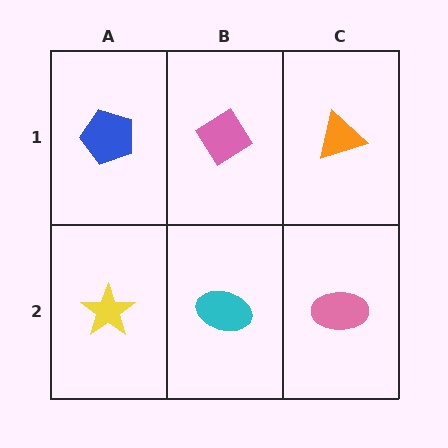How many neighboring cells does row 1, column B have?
3.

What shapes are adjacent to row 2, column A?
A blue pentagon (row 1, column A), a cyan ellipse (row 2, column B).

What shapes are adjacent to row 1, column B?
A cyan ellipse (row 2, column B), a blue pentagon (row 1, column A), an orange triangle (row 1, column C).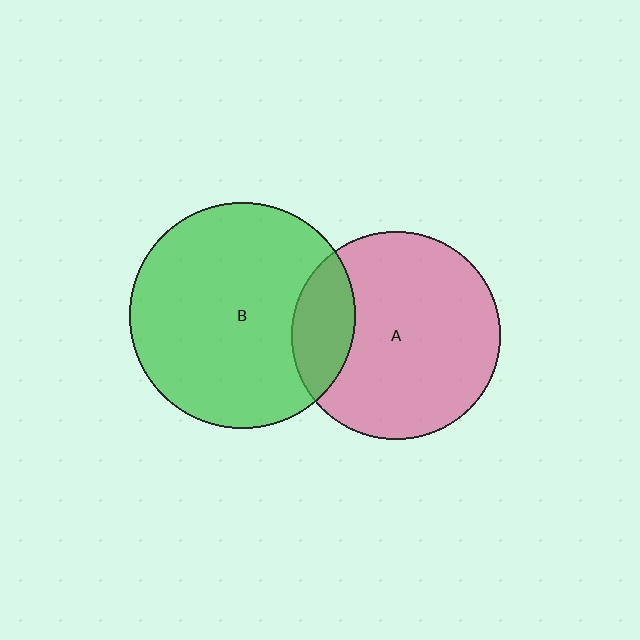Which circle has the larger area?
Circle B (green).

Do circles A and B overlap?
Yes.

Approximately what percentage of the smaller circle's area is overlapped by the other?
Approximately 20%.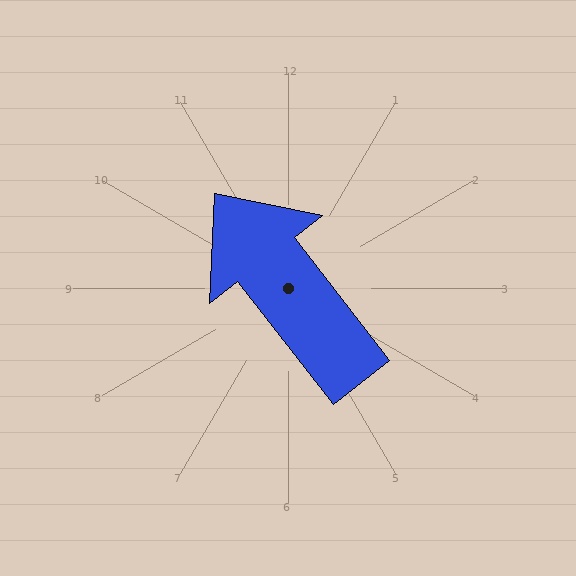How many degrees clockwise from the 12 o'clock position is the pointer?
Approximately 322 degrees.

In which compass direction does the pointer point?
Northwest.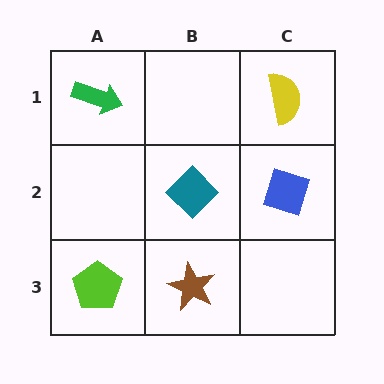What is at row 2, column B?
A teal diamond.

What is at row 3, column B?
A brown star.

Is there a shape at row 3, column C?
No, that cell is empty.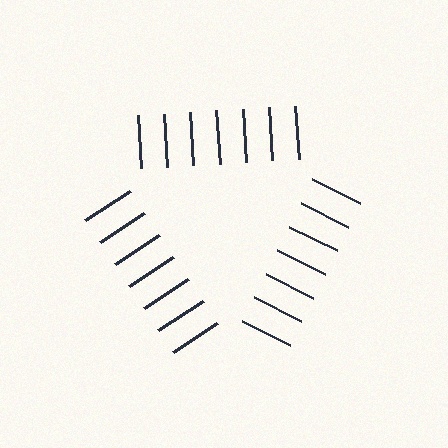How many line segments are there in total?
21 — 7 along each of the 3 edges.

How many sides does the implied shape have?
3 sides — the line-ends trace a triangle.